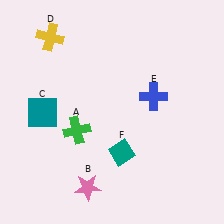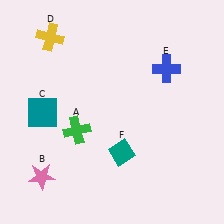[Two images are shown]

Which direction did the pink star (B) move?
The pink star (B) moved left.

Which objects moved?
The objects that moved are: the pink star (B), the blue cross (E).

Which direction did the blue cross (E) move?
The blue cross (E) moved up.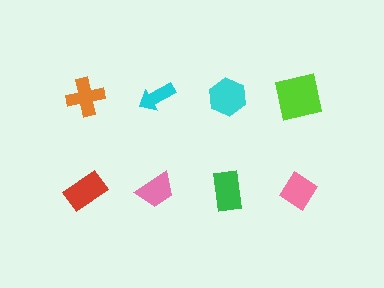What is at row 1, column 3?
A cyan hexagon.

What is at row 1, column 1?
An orange cross.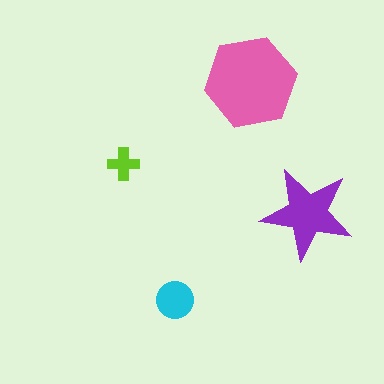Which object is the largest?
The pink hexagon.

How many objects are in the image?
There are 4 objects in the image.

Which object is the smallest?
The lime cross.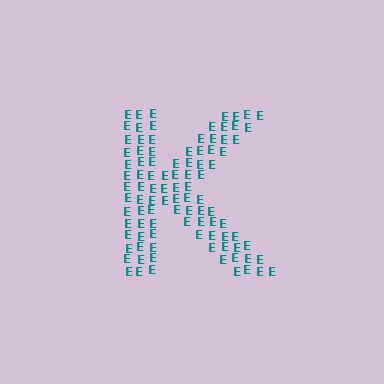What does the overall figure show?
The overall figure shows the letter K.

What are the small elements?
The small elements are letter E's.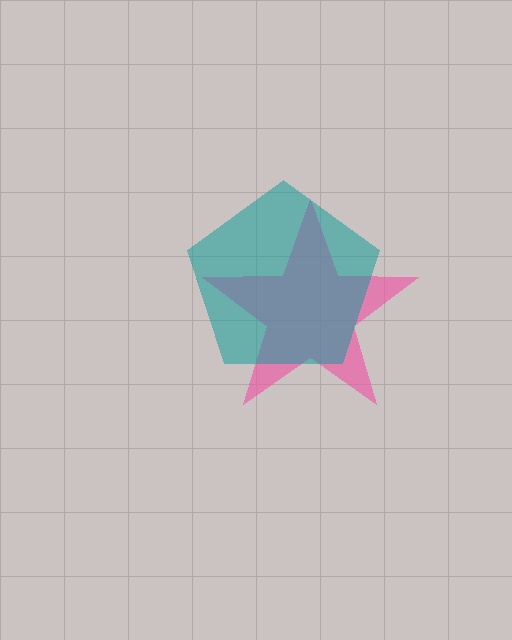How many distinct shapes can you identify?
There are 2 distinct shapes: a pink star, a teal pentagon.